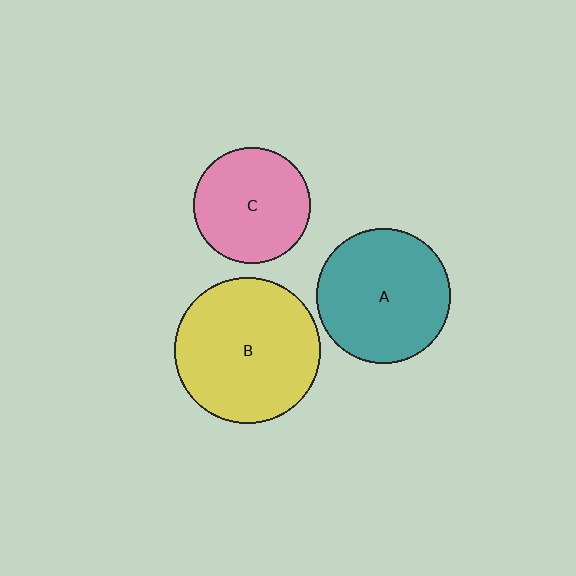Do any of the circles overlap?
No, none of the circles overlap.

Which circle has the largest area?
Circle B (yellow).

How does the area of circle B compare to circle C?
Approximately 1.6 times.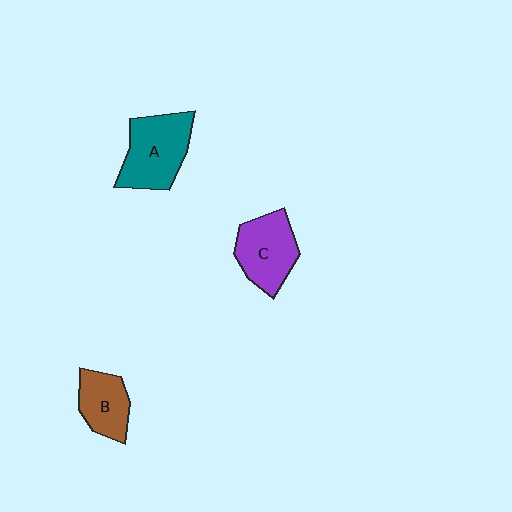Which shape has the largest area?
Shape A (teal).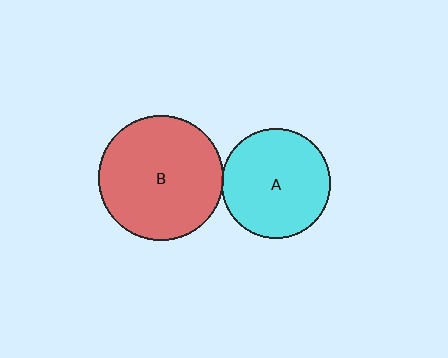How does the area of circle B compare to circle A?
Approximately 1.3 times.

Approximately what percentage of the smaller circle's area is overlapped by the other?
Approximately 5%.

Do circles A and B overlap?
Yes.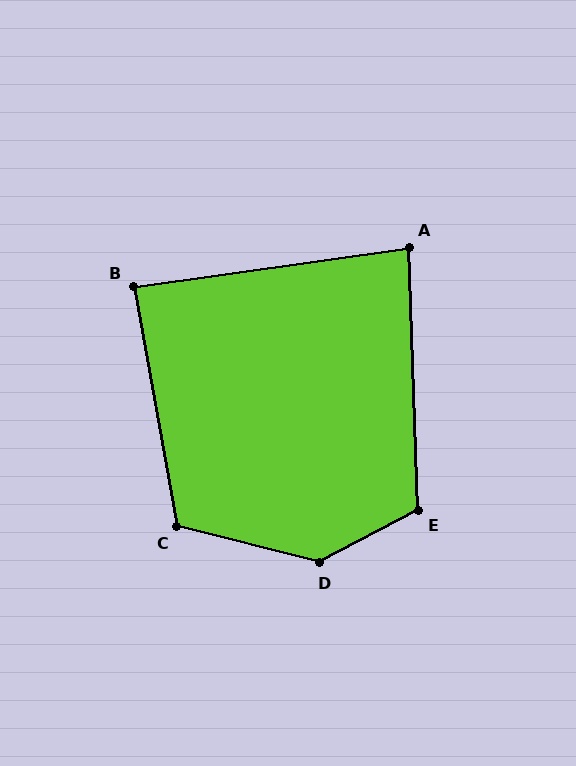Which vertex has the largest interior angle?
D, at approximately 138 degrees.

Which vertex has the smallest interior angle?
A, at approximately 84 degrees.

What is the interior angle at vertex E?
Approximately 116 degrees (obtuse).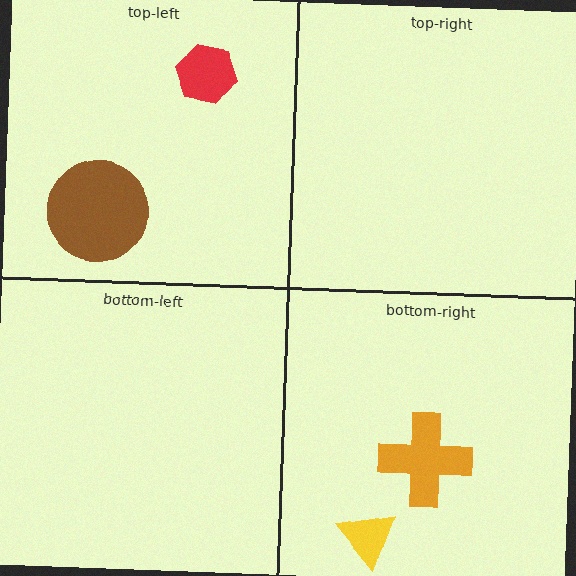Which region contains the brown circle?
The top-left region.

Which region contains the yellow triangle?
The bottom-right region.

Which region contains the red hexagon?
The top-left region.